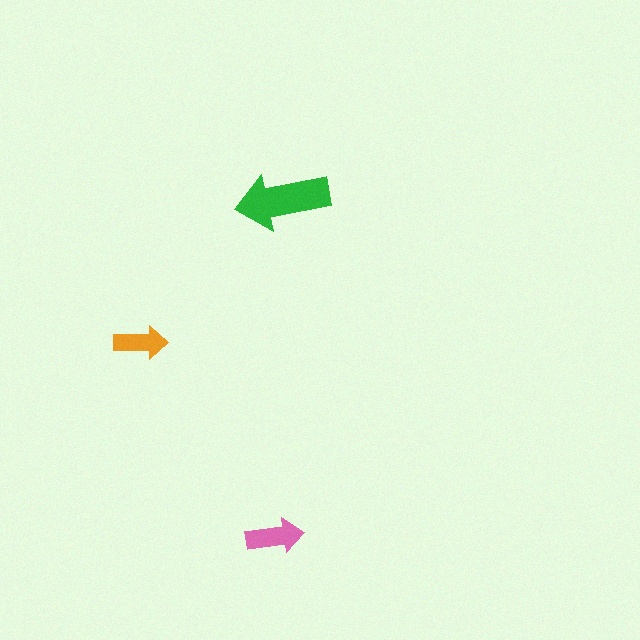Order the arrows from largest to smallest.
the green one, the pink one, the orange one.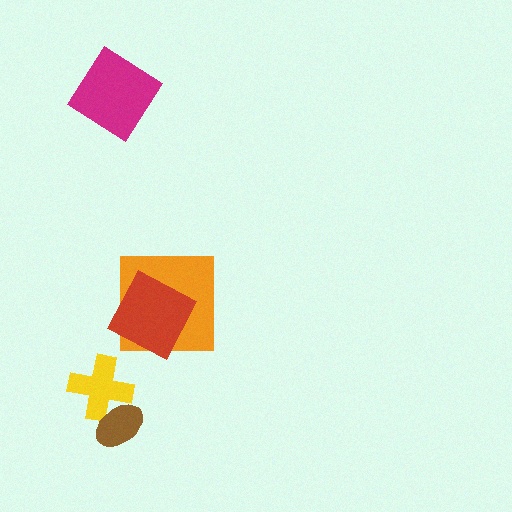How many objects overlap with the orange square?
1 object overlaps with the orange square.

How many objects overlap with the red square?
1 object overlaps with the red square.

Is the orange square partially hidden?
Yes, it is partially covered by another shape.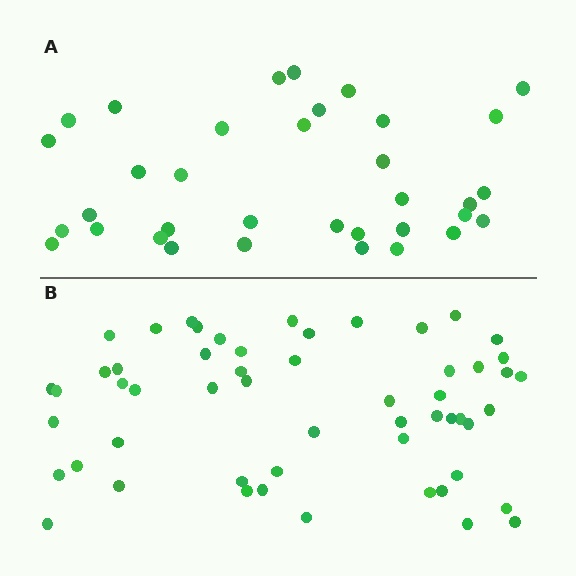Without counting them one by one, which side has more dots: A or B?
Region B (the bottom region) has more dots.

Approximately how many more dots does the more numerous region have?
Region B has approximately 20 more dots than region A.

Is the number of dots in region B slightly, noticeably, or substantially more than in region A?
Region B has substantially more. The ratio is roughly 1.6 to 1.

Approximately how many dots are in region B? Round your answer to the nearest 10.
About 60 dots. (The exact count is 55, which rounds to 60.)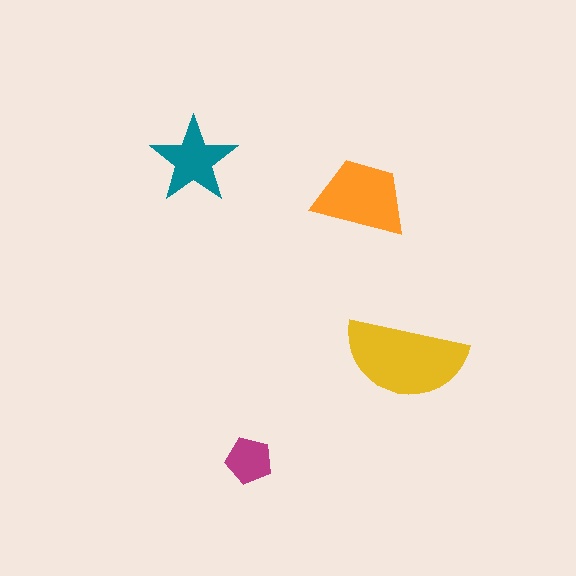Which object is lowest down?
The magenta pentagon is bottommost.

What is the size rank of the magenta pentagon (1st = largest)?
4th.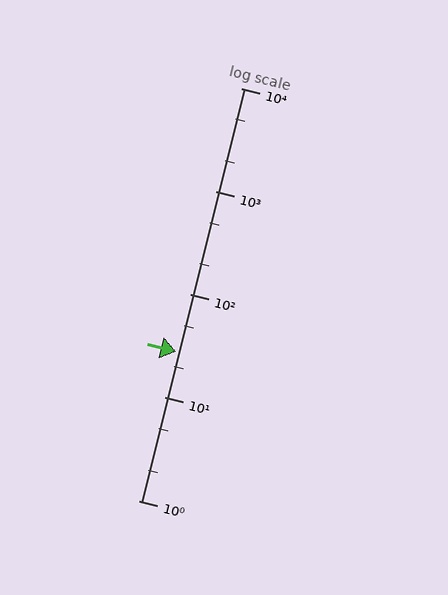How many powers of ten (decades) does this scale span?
The scale spans 4 decades, from 1 to 10000.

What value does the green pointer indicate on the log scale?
The pointer indicates approximately 28.